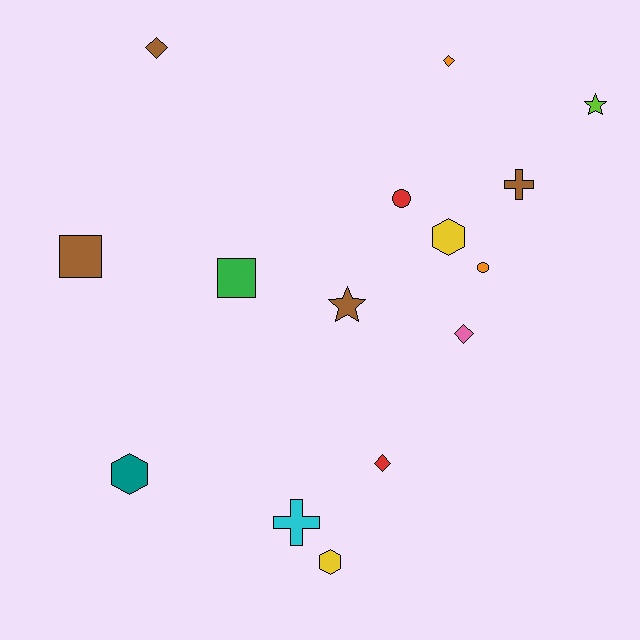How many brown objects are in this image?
There are 4 brown objects.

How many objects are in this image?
There are 15 objects.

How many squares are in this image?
There are 2 squares.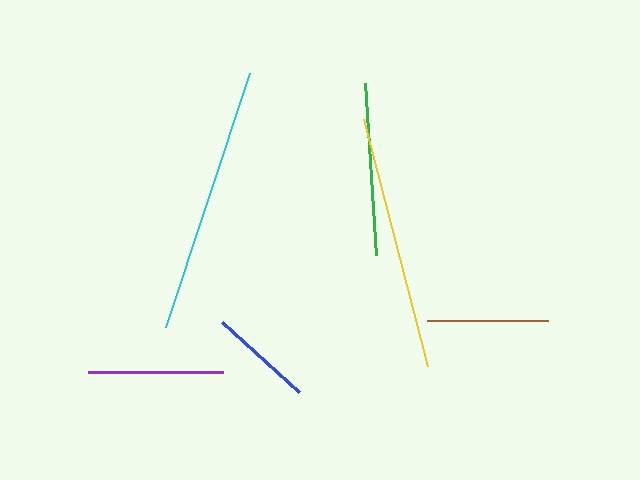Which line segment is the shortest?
The blue line is the shortest at approximately 105 pixels.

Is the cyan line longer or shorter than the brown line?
The cyan line is longer than the brown line.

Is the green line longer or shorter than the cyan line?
The cyan line is longer than the green line.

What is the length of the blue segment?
The blue segment is approximately 105 pixels long.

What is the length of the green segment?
The green segment is approximately 173 pixels long.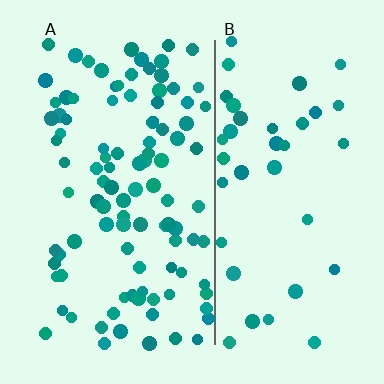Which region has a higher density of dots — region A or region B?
A (the left).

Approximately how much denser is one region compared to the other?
Approximately 2.5× — region A over region B.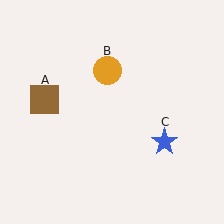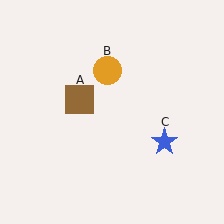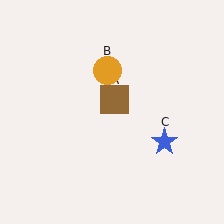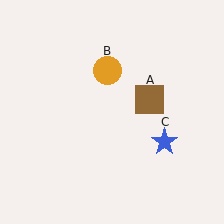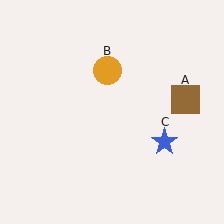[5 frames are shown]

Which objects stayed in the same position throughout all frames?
Orange circle (object B) and blue star (object C) remained stationary.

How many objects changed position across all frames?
1 object changed position: brown square (object A).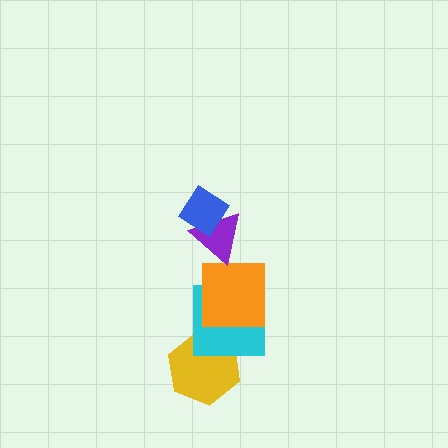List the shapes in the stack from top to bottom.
From top to bottom: the blue diamond, the purple triangle, the orange square, the cyan square, the yellow hexagon.